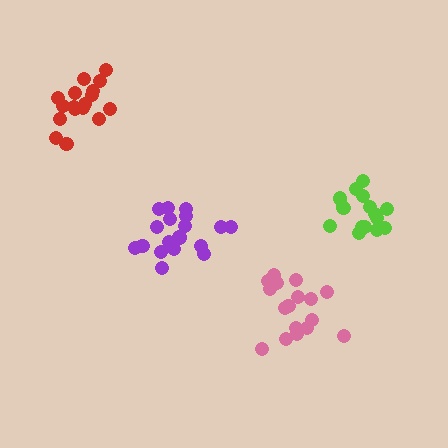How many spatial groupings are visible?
There are 4 spatial groupings.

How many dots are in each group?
Group 1: 17 dots, Group 2: 18 dots, Group 3: 17 dots, Group 4: 17 dots (69 total).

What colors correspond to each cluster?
The clusters are colored: red, purple, pink, lime.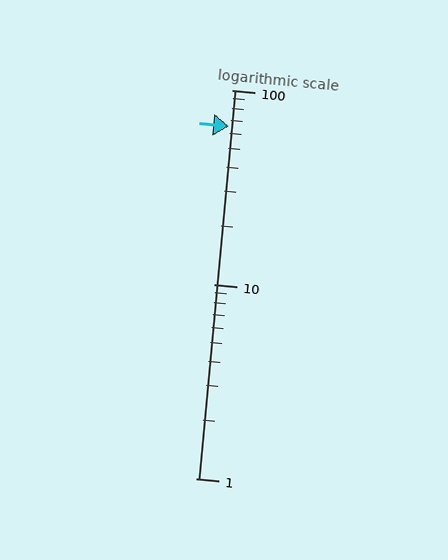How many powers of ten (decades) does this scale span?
The scale spans 2 decades, from 1 to 100.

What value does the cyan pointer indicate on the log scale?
The pointer indicates approximately 65.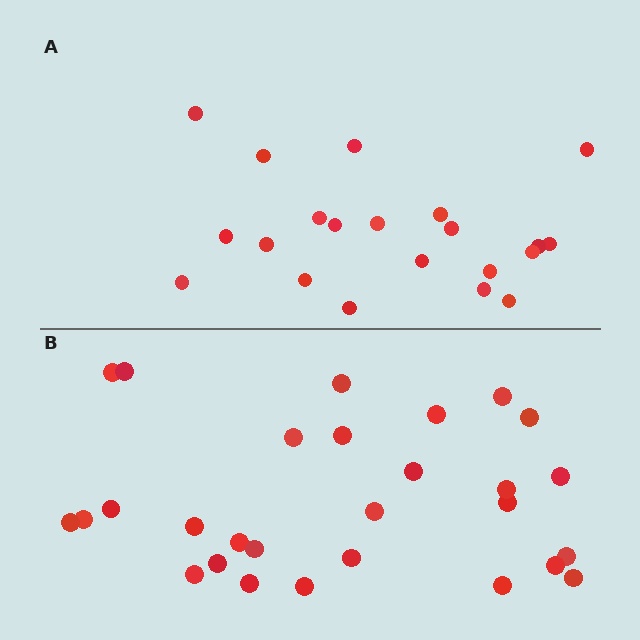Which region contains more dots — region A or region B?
Region B (the bottom region) has more dots.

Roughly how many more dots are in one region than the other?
Region B has roughly 8 or so more dots than region A.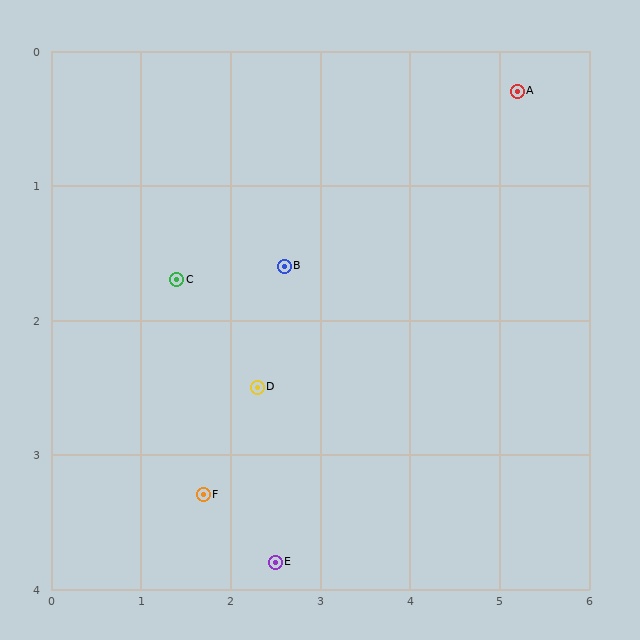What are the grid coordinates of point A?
Point A is at approximately (5.2, 0.3).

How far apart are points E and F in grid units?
Points E and F are about 0.9 grid units apart.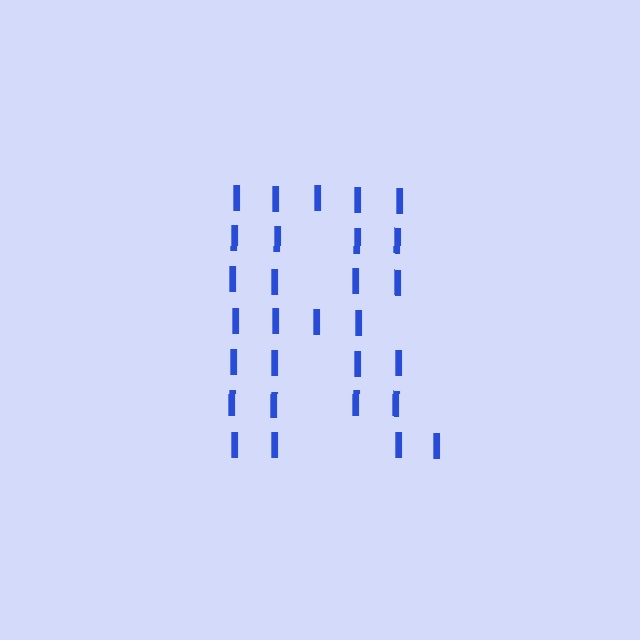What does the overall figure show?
The overall figure shows the letter R.